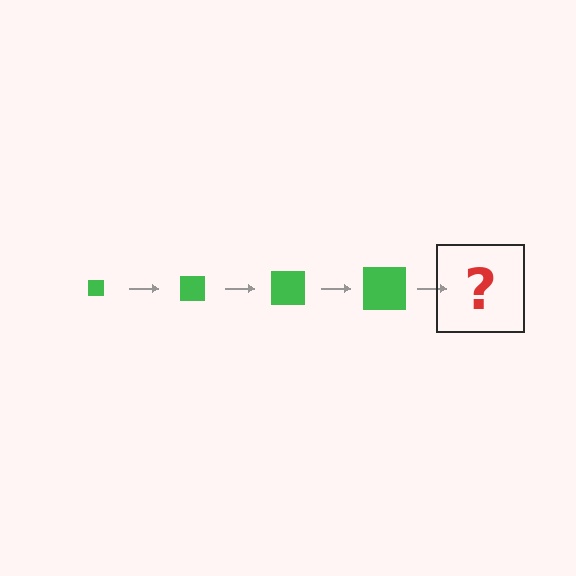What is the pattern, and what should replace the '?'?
The pattern is that the square gets progressively larger each step. The '?' should be a green square, larger than the previous one.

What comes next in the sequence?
The next element should be a green square, larger than the previous one.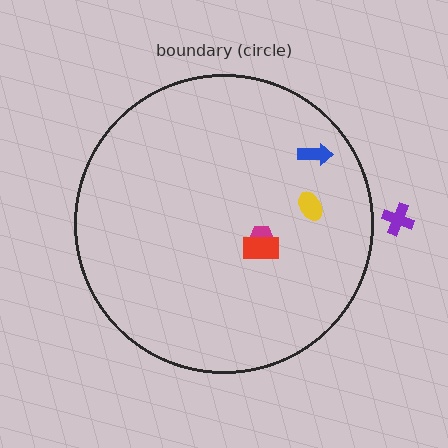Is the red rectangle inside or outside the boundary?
Inside.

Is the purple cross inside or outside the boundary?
Outside.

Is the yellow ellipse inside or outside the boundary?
Inside.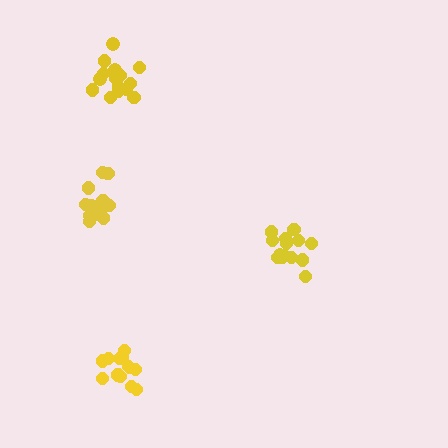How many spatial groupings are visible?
There are 4 spatial groupings.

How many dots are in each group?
Group 1: 15 dots, Group 2: 15 dots, Group 3: 15 dots, Group 4: 14 dots (59 total).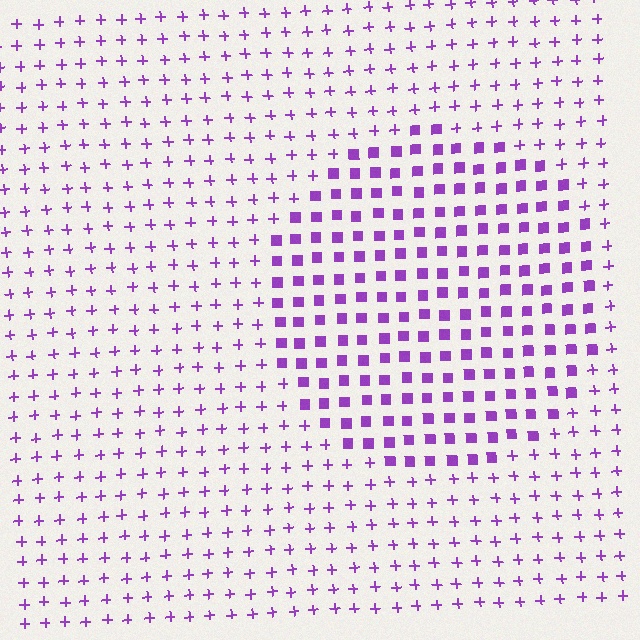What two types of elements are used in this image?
The image uses squares inside the circle region and plus signs outside it.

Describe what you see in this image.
The image is filled with small purple elements arranged in a uniform grid. A circle-shaped region contains squares, while the surrounding area contains plus signs. The boundary is defined purely by the change in element shape.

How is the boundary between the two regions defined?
The boundary is defined by a change in element shape: squares inside vs. plus signs outside. All elements share the same color and spacing.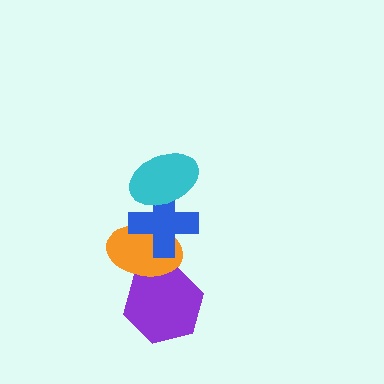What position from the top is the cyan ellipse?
The cyan ellipse is 1st from the top.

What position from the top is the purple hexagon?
The purple hexagon is 4th from the top.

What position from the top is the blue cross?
The blue cross is 2nd from the top.